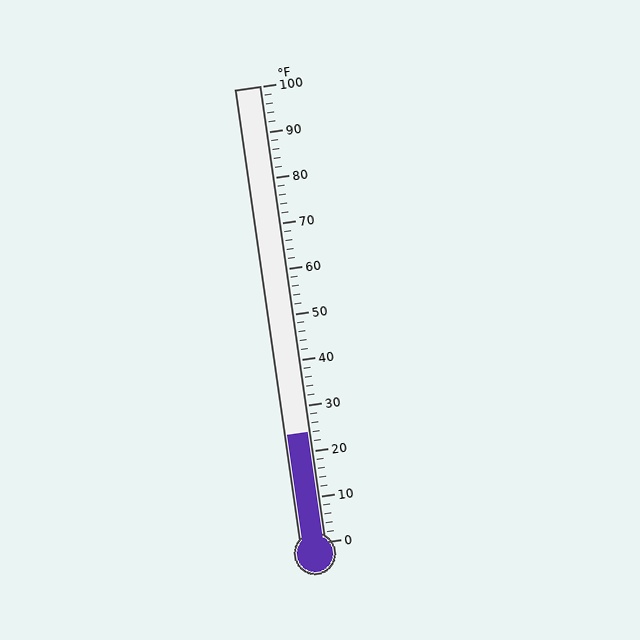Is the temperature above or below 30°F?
The temperature is below 30°F.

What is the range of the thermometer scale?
The thermometer scale ranges from 0°F to 100°F.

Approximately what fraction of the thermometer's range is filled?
The thermometer is filled to approximately 25% of its range.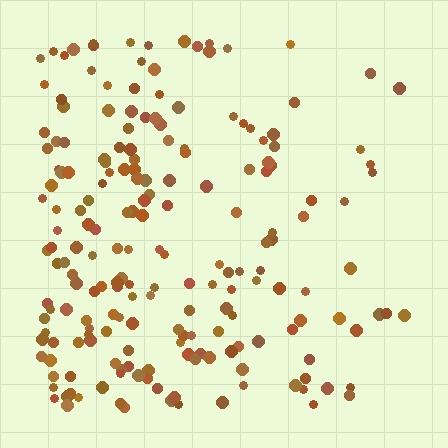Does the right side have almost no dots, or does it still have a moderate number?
Still a moderate number, just noticeably fewer than the left.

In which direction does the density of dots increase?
From right to left, with the left side densest.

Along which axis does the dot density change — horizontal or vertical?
Horizontal.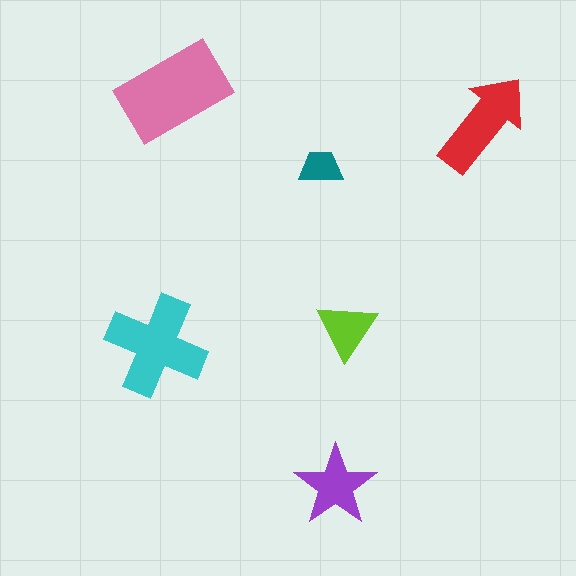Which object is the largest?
The pink rectangle.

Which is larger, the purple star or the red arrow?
The red arrow.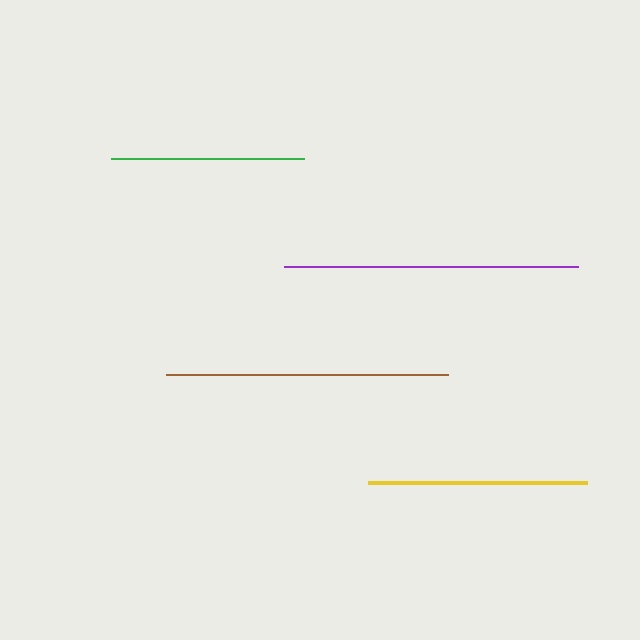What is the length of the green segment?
The green segment is approximately 193 pixels long.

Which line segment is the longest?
The purple line is the longest at approximately 294 pixels.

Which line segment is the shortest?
The green line is the shortest at approximately 193 pixels.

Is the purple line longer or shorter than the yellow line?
The purple line is longer than the yellow line.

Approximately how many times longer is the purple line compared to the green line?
The purple line is approximately 1.5 times the length of the green line.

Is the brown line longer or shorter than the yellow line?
The brown line is longer than the yellow line.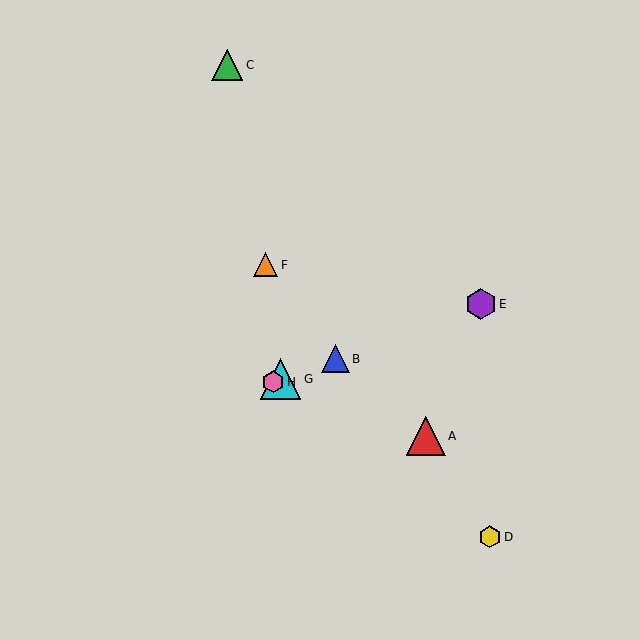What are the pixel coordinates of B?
Object B is at (335, 359).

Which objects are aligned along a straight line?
Objects B, E, G, H are aligned along a straight line.